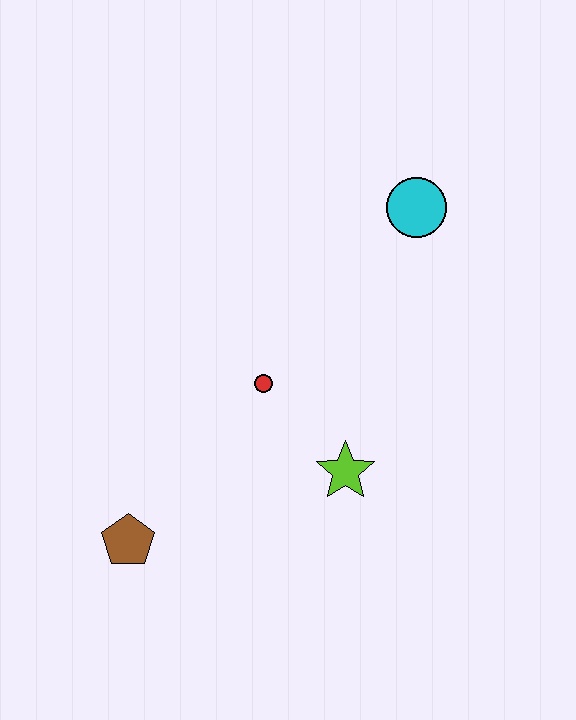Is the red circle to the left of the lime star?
Yes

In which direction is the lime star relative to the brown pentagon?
The lime star is to the right of the brown pentagon.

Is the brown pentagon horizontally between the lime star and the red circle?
No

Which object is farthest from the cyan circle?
The brown pentagon is farthest from the cyan circle.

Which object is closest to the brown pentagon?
The red circle is closest to the brown pentagon.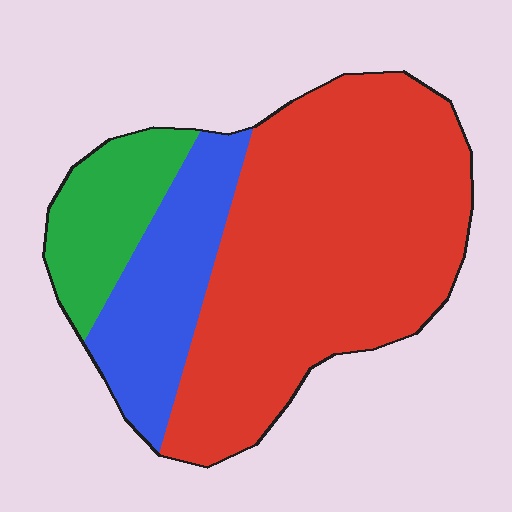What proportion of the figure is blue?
Blue takes up about one fifth (1/5) of the figure.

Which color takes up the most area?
Red, at roughly 65%.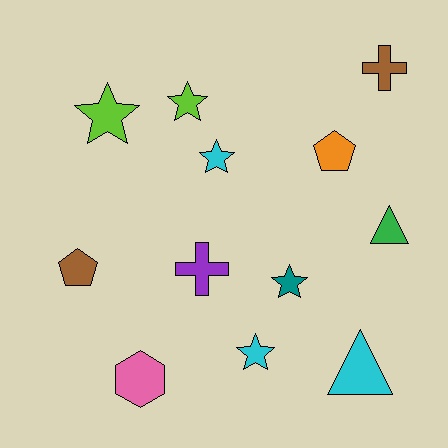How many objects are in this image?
There are 12 objects.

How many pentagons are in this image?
There are 2 pentagons.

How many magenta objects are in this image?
There are no magenta objects.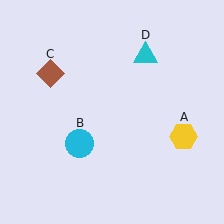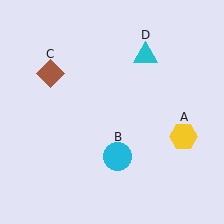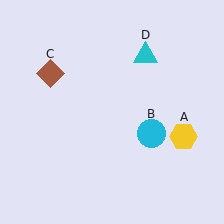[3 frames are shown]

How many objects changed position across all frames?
1 object changed position: cyan circle (object B).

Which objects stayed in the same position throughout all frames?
Yellow hexagon (object A) and brown diamond (object C) and cyan triangle (object D) remained stationary.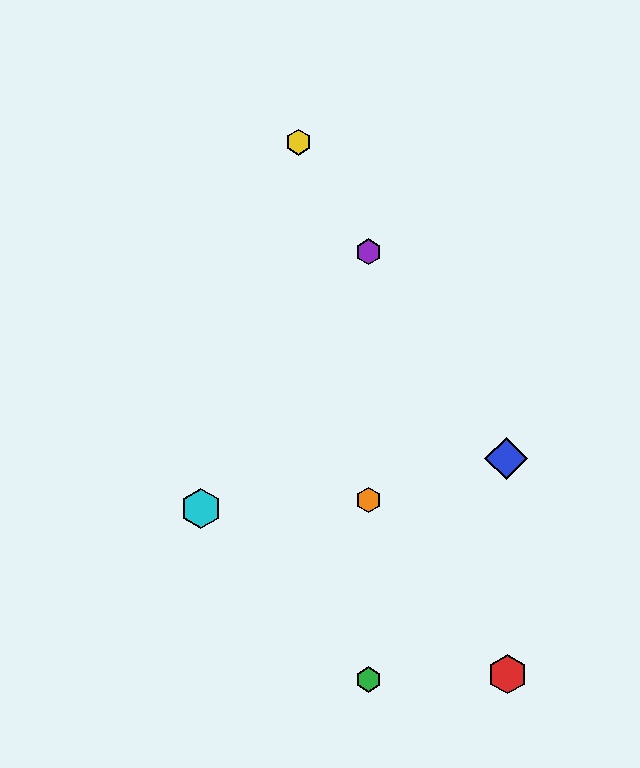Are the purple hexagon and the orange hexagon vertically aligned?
Yes, both are at x≈369.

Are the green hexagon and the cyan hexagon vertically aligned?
No, the green hexagon is at x≈369 and the cyan hexagon is at x≈201.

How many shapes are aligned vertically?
3 shapes (the green hexagon, the purple hexagon, the orange hexagon) are aligned vertically.